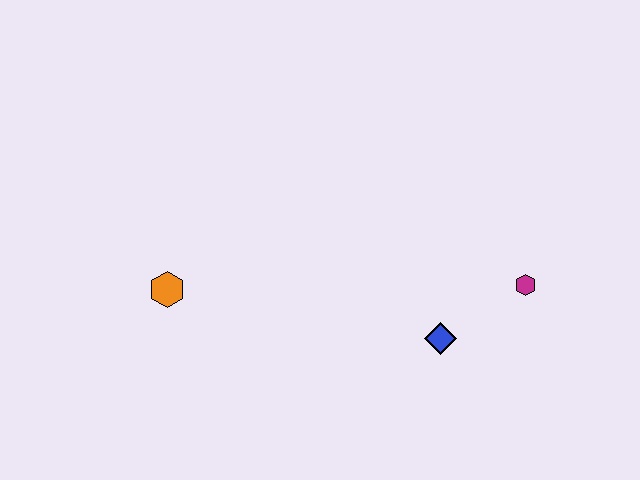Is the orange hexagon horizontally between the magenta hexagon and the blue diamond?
No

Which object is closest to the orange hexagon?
The blue diamond is closest to the orange hexagon.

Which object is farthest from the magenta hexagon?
The orange hexagon is farthest from the magenta hexagon.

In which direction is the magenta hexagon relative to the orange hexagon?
The magenta hexagon is to the right of the orange hexagon.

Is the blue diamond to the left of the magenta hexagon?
Yes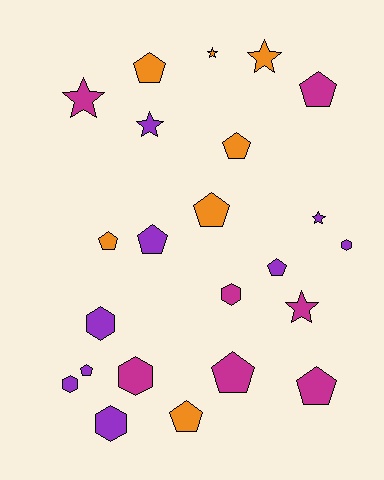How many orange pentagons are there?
There are 5 orange pentagons.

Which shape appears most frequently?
Pentagon, with 11 objects.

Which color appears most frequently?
Purple, with 9 objects.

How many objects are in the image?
There are 23 objects.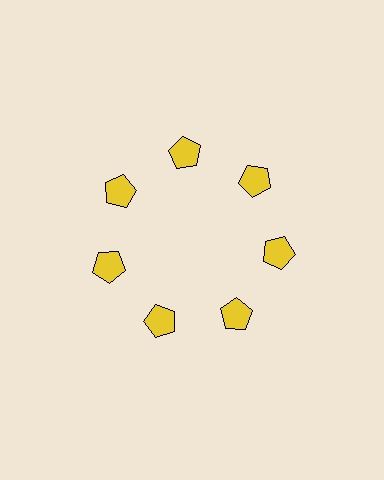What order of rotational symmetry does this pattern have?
This pattern has 7-fold rotational symmetry.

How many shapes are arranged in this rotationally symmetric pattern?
There are 7 shapes, arranged in 7 groups of 1.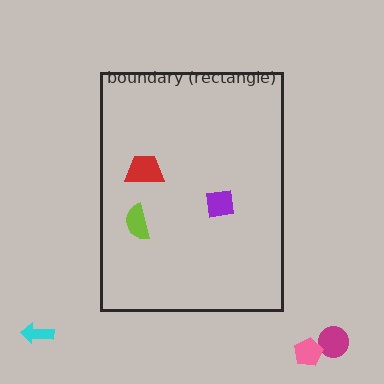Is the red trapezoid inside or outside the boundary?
Inside.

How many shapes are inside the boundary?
3 inside, 3 outside.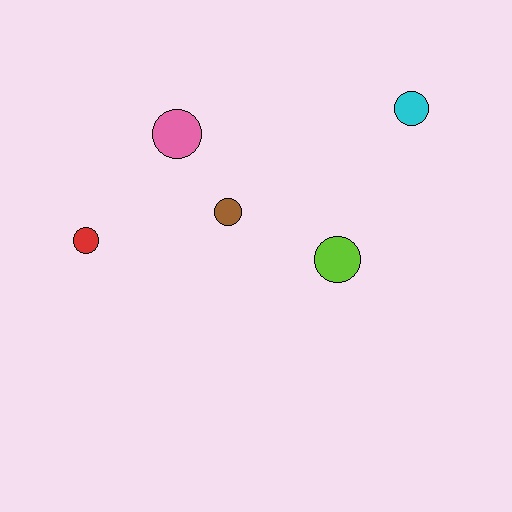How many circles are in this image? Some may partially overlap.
There are 5 circles.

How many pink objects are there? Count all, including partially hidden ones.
There is 1 pink object.